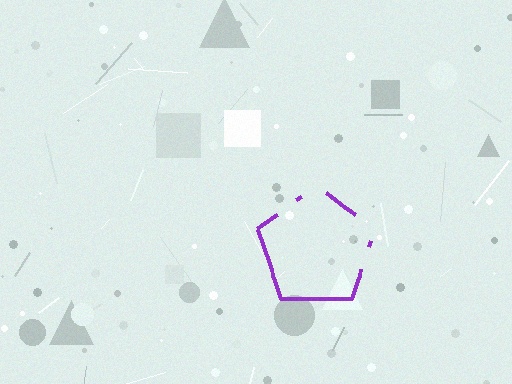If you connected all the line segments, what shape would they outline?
They would outline a pentagon.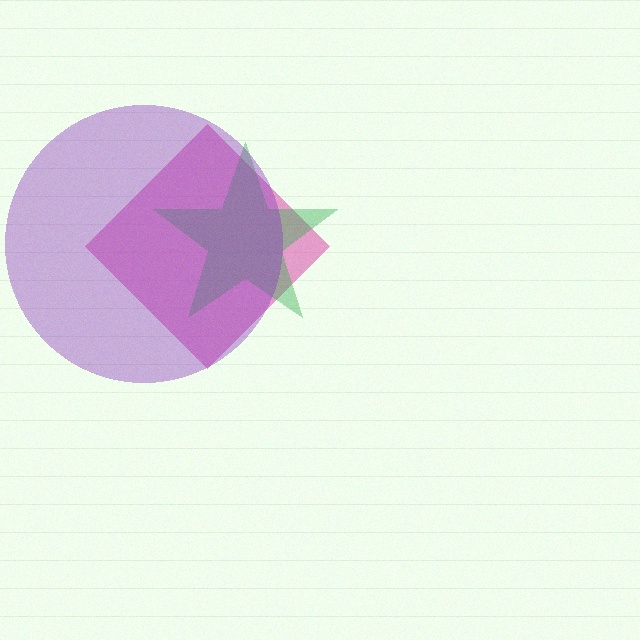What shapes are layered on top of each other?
The layered shapes are: a pink diamond, a green star, a purple circle.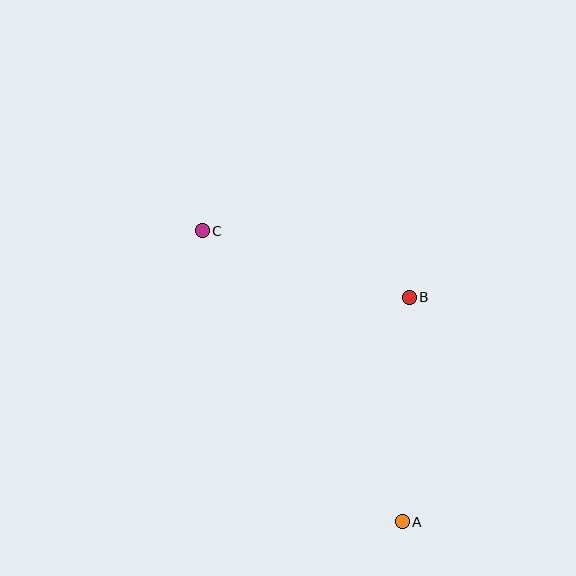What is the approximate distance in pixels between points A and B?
The distance between A and B is approximately 225 pixels.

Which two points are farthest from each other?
Points A and C are farthest from each other.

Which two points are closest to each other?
Points B and C are closest to each other.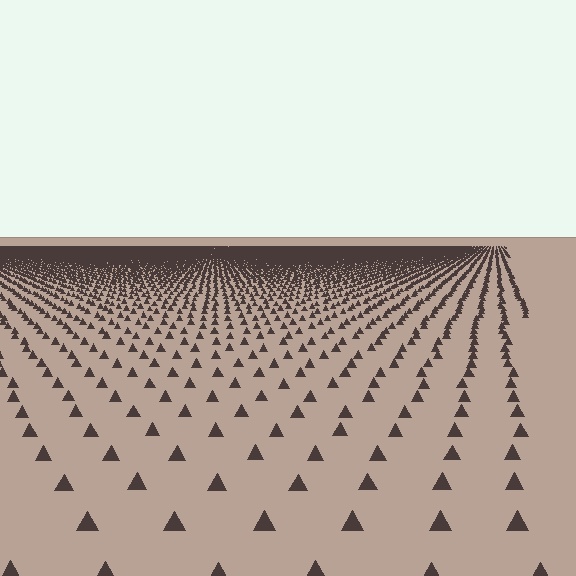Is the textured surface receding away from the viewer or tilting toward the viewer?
The surface is receding away from the viewer. Texture elements get smaller and denser toward the top.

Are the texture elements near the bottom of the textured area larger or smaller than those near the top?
Larger. Near the bottom, elements are closer to the viewer and appear at a bigger on-screen size.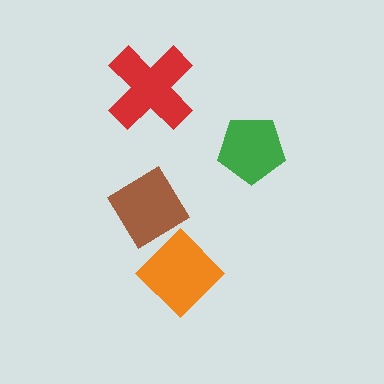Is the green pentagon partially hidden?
No, no other shape covers it.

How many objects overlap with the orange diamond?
1 object overlaps with the orange diamond.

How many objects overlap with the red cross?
0 objects overlap with the red cross.